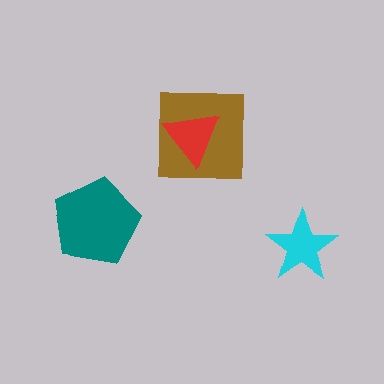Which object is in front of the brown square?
The red triangle is in front of the brown square.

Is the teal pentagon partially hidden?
No, no other shape covers it.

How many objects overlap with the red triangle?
1 object overlaps with the red triangle.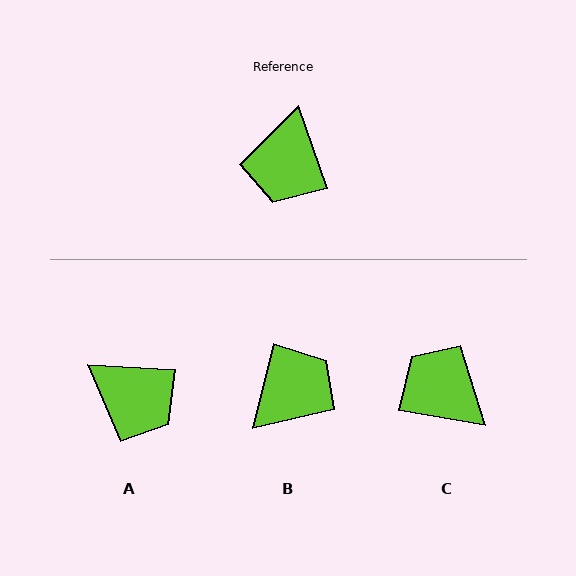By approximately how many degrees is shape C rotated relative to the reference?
Approximately 118 degrees clockwise.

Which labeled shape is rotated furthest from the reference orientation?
B, about 148 degrees away.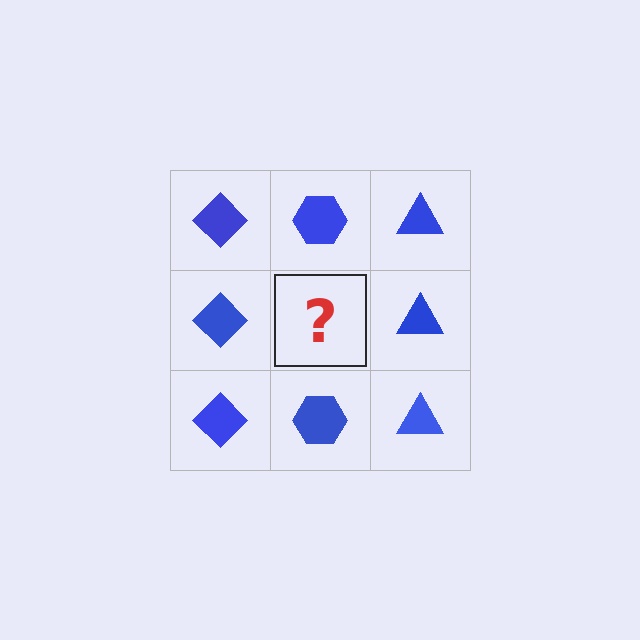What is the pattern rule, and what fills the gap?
The rule is that each column has a consistent shape. The gap should be filled with a blue hexagon.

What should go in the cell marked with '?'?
The missing cell should contain a blue hexagon.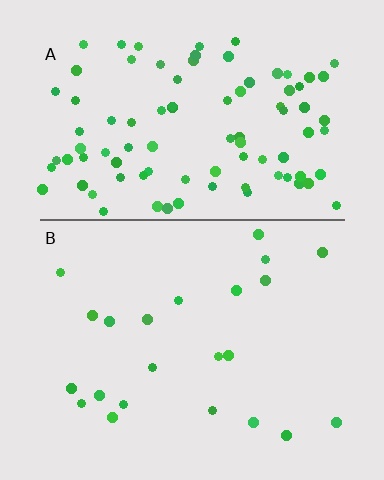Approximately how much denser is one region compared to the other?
Approximately 4.1× — region A over region B.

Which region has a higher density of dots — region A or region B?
A (the top).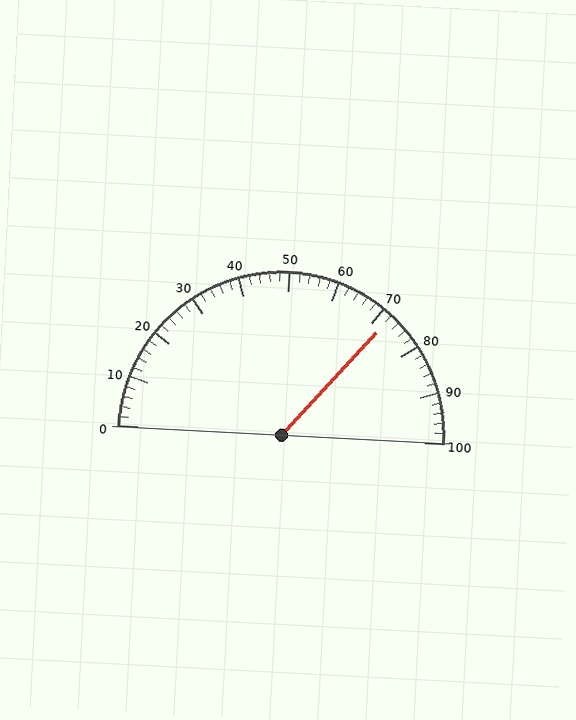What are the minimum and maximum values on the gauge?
The gauge ranges from 0 to 100.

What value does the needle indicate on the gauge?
The needle indicates approximately 72.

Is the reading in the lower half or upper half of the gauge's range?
The reading is in the upper half of the range (0 to 100).